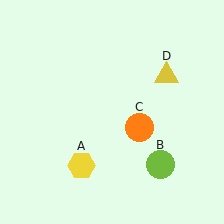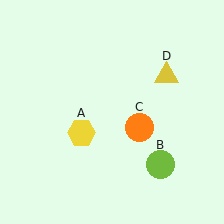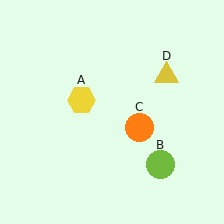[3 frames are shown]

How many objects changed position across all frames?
1 object changed position: yellow hexagon (object A).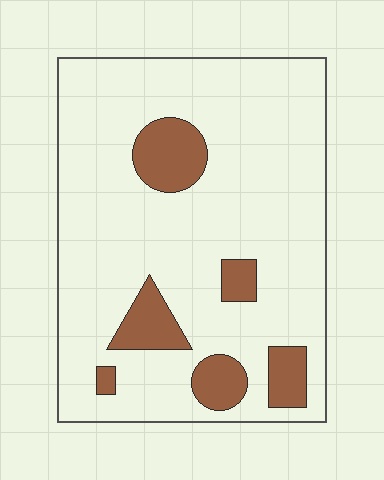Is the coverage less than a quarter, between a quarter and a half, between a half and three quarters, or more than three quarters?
Less than a quarter.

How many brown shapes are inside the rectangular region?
6.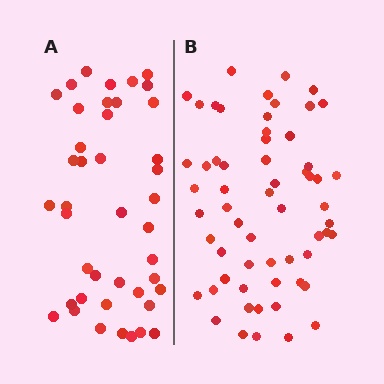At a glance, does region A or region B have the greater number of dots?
Region B (the right region) has more dots.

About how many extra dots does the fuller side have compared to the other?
Region B has approximately 20 more dots than region A.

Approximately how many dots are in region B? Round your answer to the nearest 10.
About 60 dots.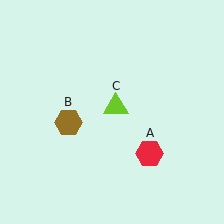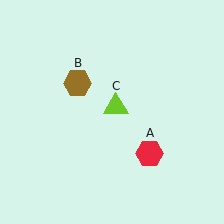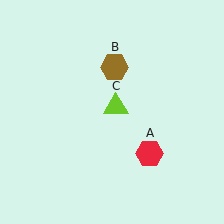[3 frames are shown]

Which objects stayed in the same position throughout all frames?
Red hexagon (object A) and lime triangle (object C) remained stationary.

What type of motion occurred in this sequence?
The brown hexagon (object B) rotated clockwise around the center of the scene.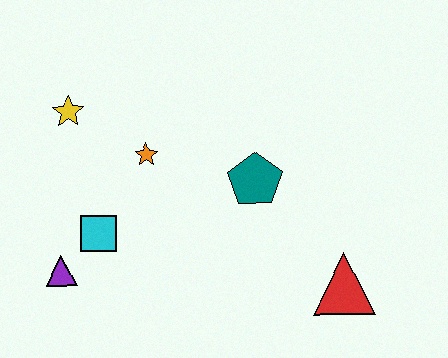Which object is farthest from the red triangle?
The yellow star is farthest from the red triangle.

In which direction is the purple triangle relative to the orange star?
The purple triangle is below the orange star.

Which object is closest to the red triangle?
The teal pentagon is closest to the red triangle.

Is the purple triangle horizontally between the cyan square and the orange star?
No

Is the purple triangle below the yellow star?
Yes